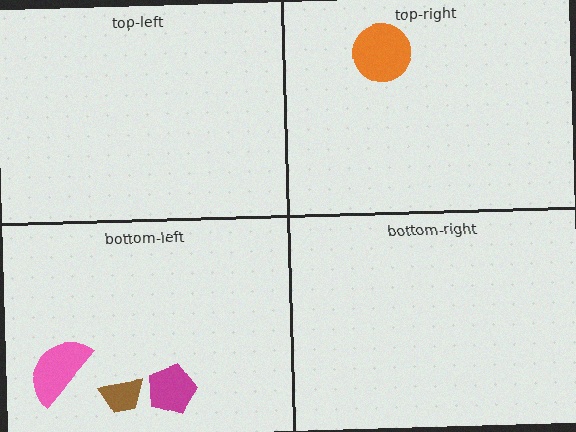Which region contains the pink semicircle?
The bottom-left region.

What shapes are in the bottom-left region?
The magenta pentagon, the pink semicircle, the brown trapezoid.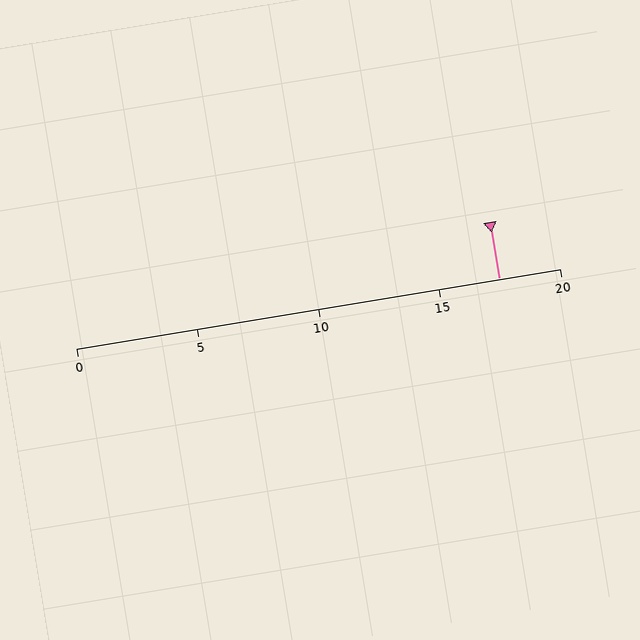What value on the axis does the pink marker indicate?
The marker indicates approximately 17.5.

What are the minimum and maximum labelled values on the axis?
The axis runs from 0 to 20.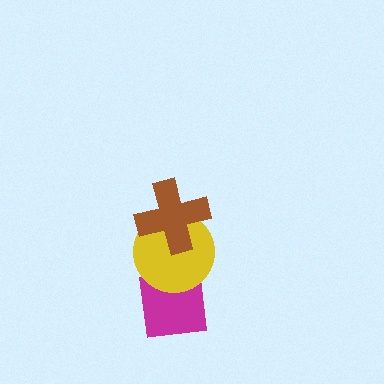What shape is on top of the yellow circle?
The brown cross is on top of the yellow circle.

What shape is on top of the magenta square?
The yellow circle is on top of the magenta square.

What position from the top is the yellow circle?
The yellow circle is 2nd from the top.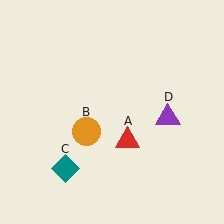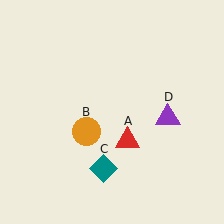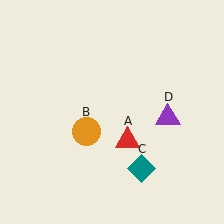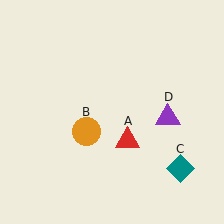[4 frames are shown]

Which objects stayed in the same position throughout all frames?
Red triangle (object A) and orange circle (object B) and purple triangle (object D) remained stationary.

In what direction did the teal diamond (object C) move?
The teal diamond (object C) moved right.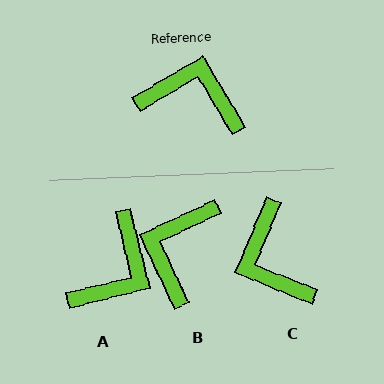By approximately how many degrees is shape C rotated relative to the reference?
Approximately 127 degrees counter-clockwise.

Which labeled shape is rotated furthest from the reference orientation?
C, about 127 degrees away.